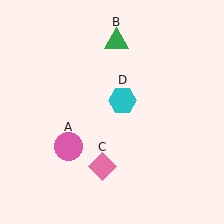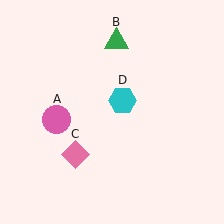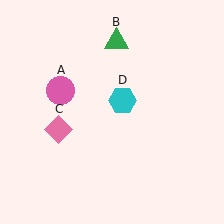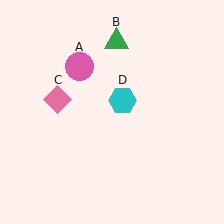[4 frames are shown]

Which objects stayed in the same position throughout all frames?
Green triangle (object B) and cyan hexagon (object D) remained stationary.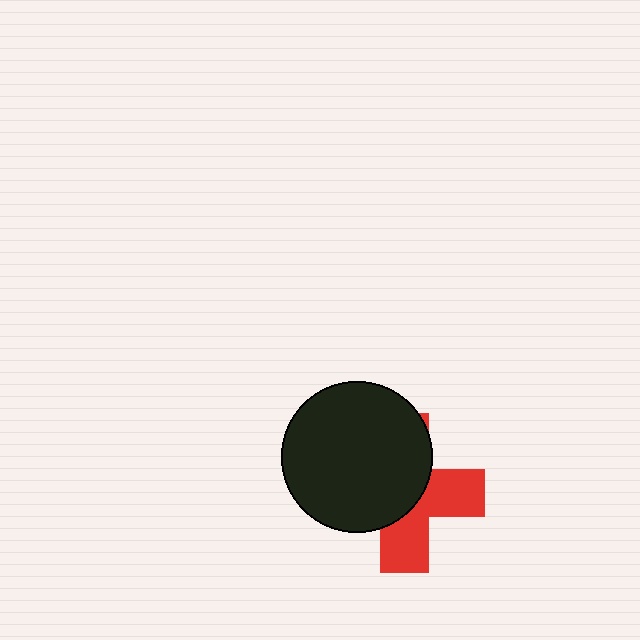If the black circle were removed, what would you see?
You would see the complete red cross.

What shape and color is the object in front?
The object in front is a black circle.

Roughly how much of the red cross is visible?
A small part of it is visible (roughly 43%).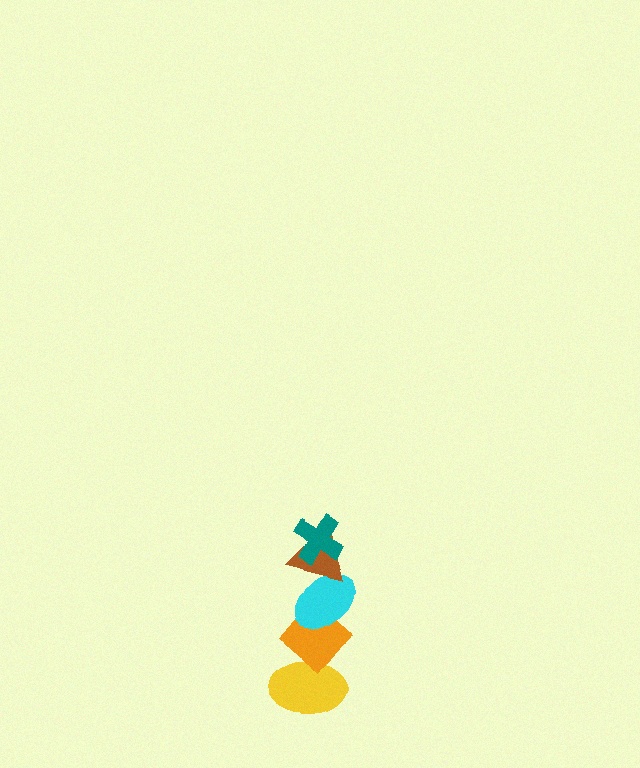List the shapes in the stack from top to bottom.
From top to bottom: the teal cross, the brown triangle, the cyan ellipse, the orange diamond, the yellow ellipse.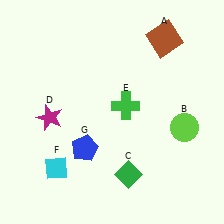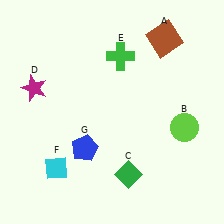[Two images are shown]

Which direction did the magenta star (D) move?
The magenta star (D) moved up.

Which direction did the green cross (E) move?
The green cross (E) moved up.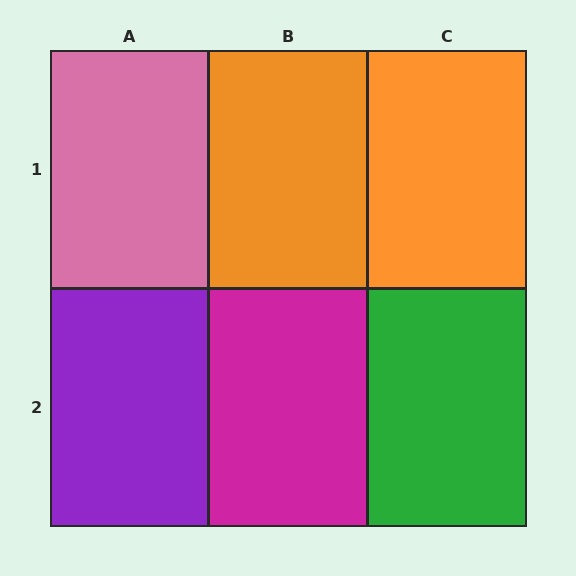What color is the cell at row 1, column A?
Pink.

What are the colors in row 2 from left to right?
Purple, magenta, green.